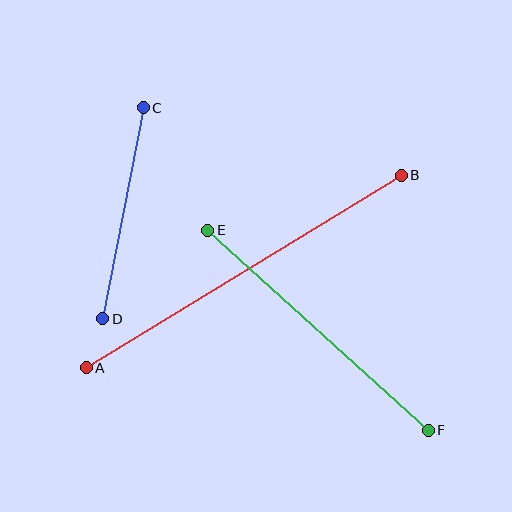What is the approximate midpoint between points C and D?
The midpoint is at approximately (123, 213) pixels.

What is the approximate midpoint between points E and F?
The midpoint is at approximately (318, 330) pixels.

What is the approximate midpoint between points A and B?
The midpoint is at approximately (244, 271) pixels.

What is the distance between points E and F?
The distance is approximately 298 pixels.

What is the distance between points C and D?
The distance is approximately 215 pixels.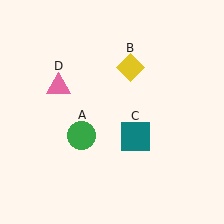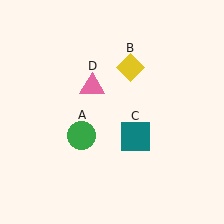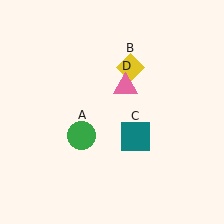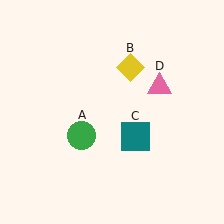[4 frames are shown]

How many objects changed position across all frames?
1 object changed position: pink triangle (object D).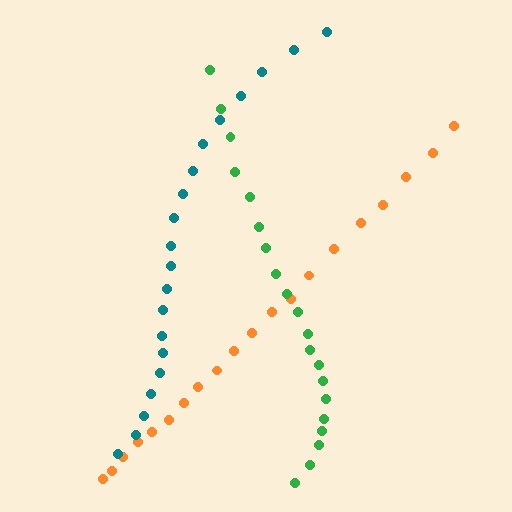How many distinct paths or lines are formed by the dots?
There are 3 distinct paths.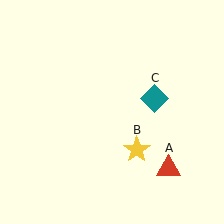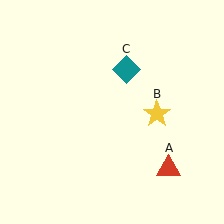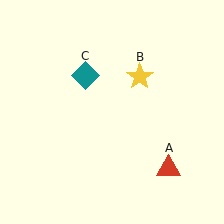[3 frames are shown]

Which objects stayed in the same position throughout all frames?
Red triangle (object A) remained stationary.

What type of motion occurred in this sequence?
The yellow star (object B), teal diamond (object C) rotated counterclockwise around the center of the scene.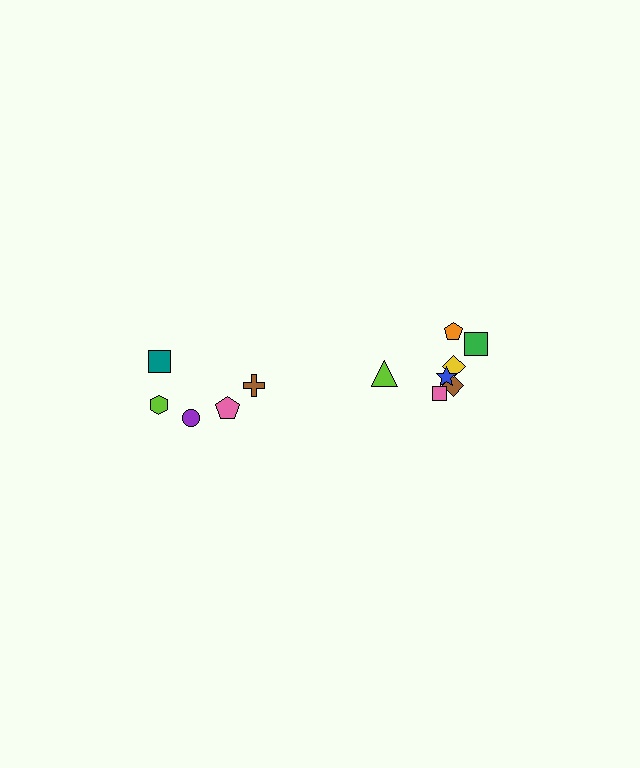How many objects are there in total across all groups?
There are 12 objects.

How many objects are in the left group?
There are 5 objects.